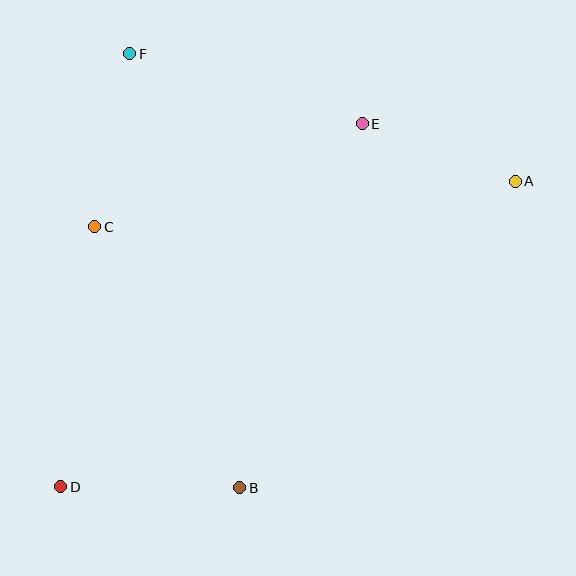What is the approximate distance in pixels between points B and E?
The distance between B and E is approximately 384 pixels.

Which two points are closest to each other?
Points A and E are closest to each other.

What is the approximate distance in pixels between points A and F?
The distance between A and F is approximately 406 pixels.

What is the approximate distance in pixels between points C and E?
The distance between C and E is approximately 286 pixels.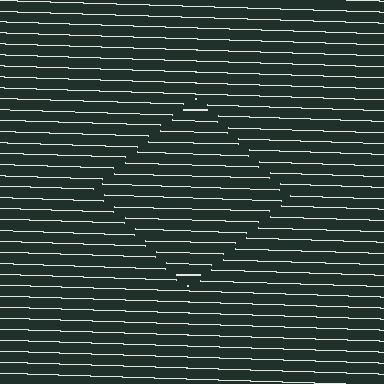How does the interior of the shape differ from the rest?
The interior of the shape contains the same grating, shifted by half a period — the contour is defined by the phase discontinuity where line-ends from the inner and outer gratings abut.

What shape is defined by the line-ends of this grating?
An illusory square. The interior of the shape contains the same grating, shifted by half a period — the contour is defined by the phase discontinuity where line-ends from the inner and outer gratings abut.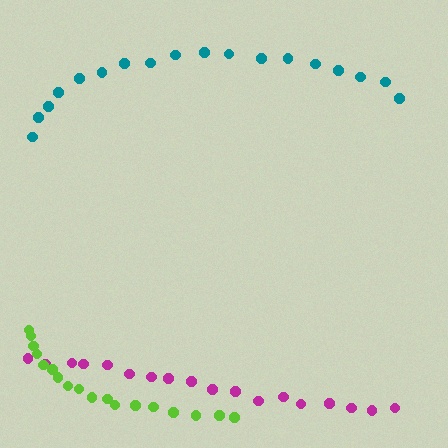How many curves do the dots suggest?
There are 3 distinct paths.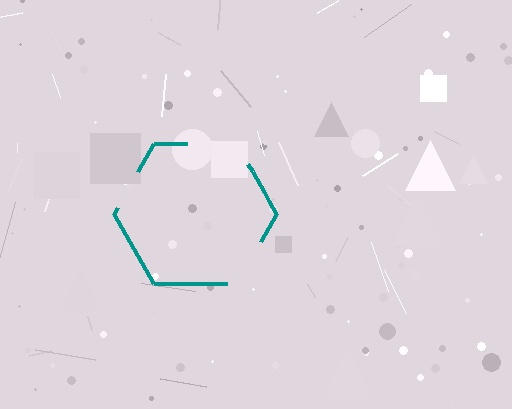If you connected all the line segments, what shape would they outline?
They would outline a hexagon.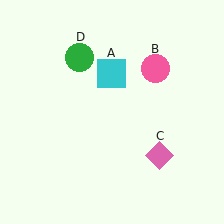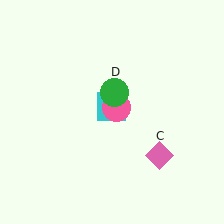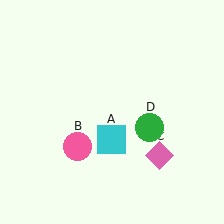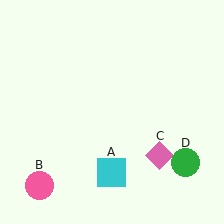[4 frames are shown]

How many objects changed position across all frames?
3 objects changed position: cyan square (object A), pink circle (object B), green circle (object D).